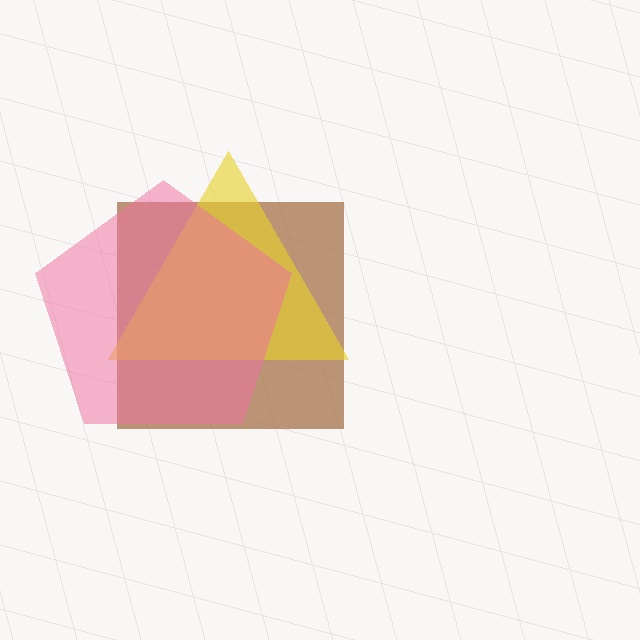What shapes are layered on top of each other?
The layered shapes are: a brown square, a yellow triangle, a pink pentagon.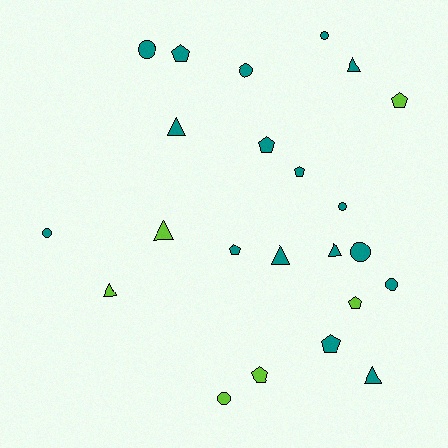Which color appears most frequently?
Teal, with 17 objects.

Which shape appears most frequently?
Circle, with 8 objects.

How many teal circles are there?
There are 7 teal circles.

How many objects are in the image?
There are 23 objects.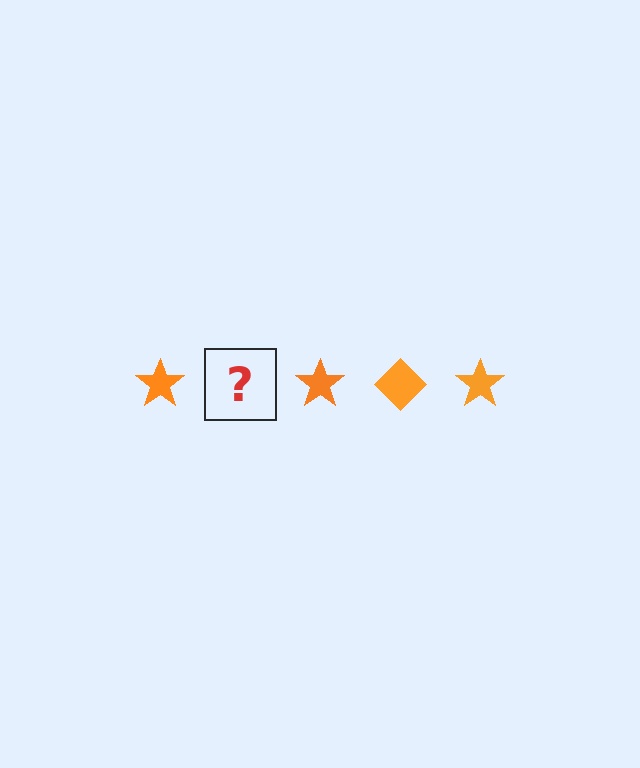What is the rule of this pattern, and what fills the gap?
The rule is that the pattern cycles through star, diamond shapes in orange. The gap should be filled with an orange diamond.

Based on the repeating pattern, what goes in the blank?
The blank should be an orange diamond.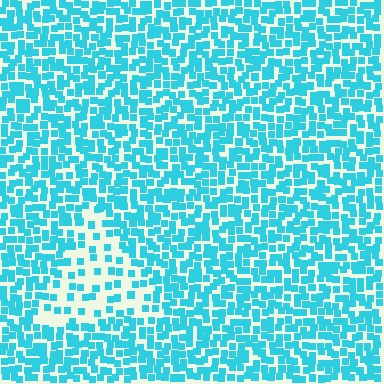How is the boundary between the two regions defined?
The boundary is defined by a change in element density (approximately 2.4x ratio). All elements are the same color, size, and shape.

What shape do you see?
I see a triangle.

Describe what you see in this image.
The image contains small cyan elements arranged at two different densities. A triangle-shaped region is visible where the elements are less densely packed than the surrounding area.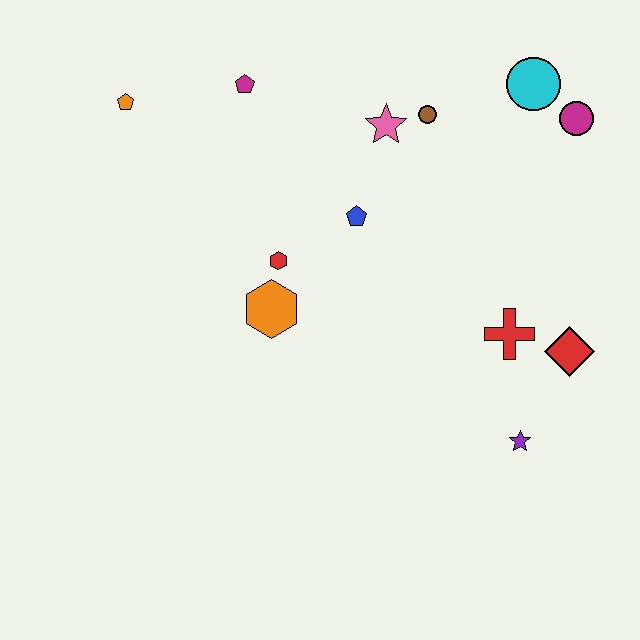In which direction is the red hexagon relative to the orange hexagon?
The red hexagon is above the orange hexagon.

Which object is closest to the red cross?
The red diamond is closest to the red cross.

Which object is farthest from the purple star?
The orange pentagon is farthest from the purple star.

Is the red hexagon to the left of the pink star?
Yes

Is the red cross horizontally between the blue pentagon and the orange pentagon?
No